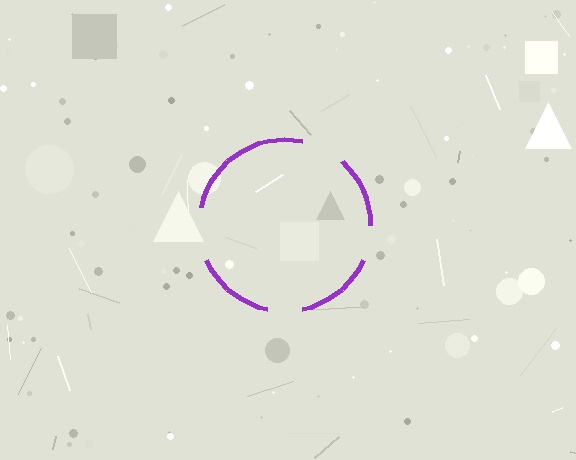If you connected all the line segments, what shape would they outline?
They would outline a circle.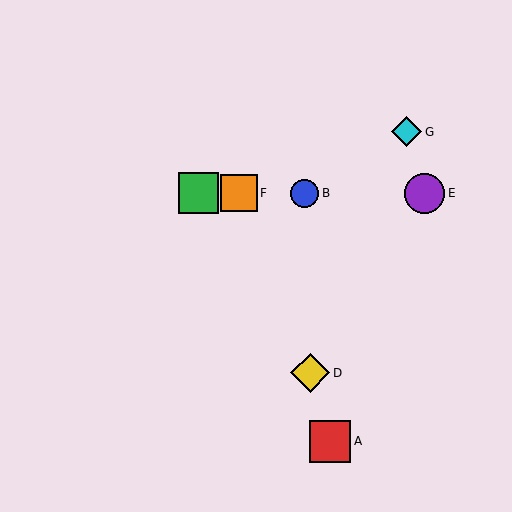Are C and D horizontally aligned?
No, C is at y≈193 and D is at y≈373.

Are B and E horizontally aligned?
Yes, both are at y≈193.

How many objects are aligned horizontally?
4 objects (B, C, E, F) are aligned horizontally.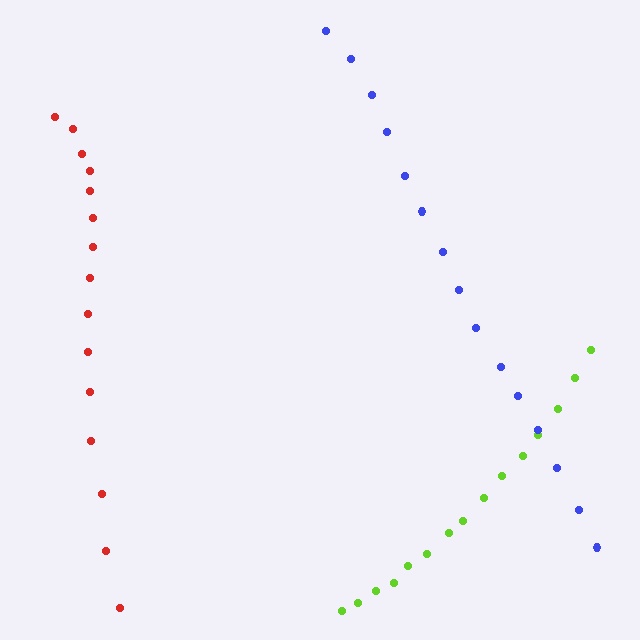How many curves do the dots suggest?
There are 3 distinct paths.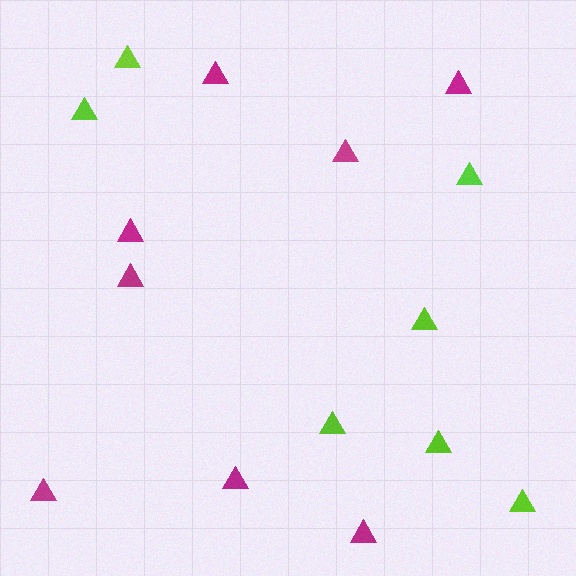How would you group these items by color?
There are 2 groups: one group of lime triangles (7) and one group of magenta triangles (8).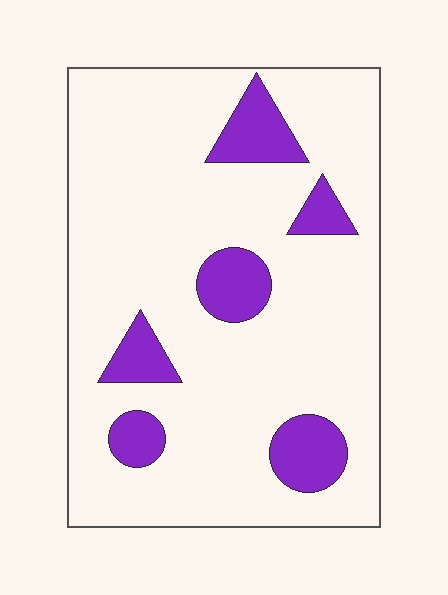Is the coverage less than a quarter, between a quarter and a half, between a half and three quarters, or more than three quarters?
Less than a quarter.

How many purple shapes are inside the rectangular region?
6.